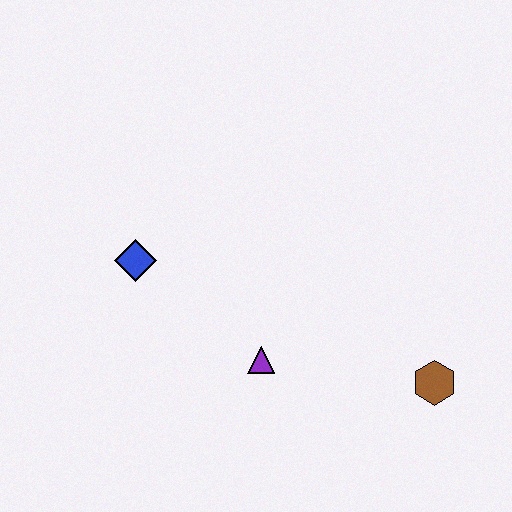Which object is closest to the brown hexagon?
The purple triangle is closest to the brown hexagon.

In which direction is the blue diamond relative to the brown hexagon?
The blue diamond is to the left of the brown hexagon.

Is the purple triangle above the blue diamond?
No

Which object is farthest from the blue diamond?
The brown hexagon is farthest from the blue diamond.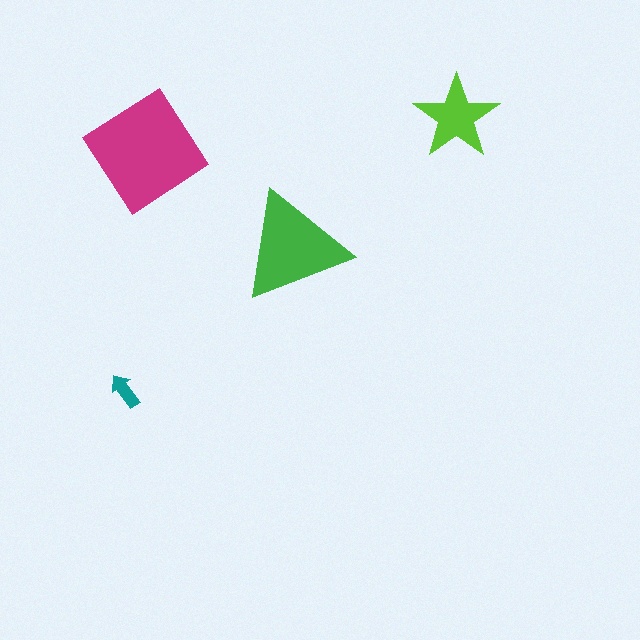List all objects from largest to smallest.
The magenta diamond, the green triangle, the lime star, the teal arrow.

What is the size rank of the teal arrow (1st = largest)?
4th.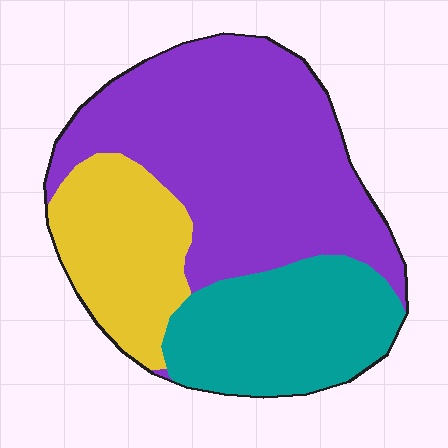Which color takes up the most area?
Purple, at roughly 50%.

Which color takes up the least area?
Yellow, at roughly 20%.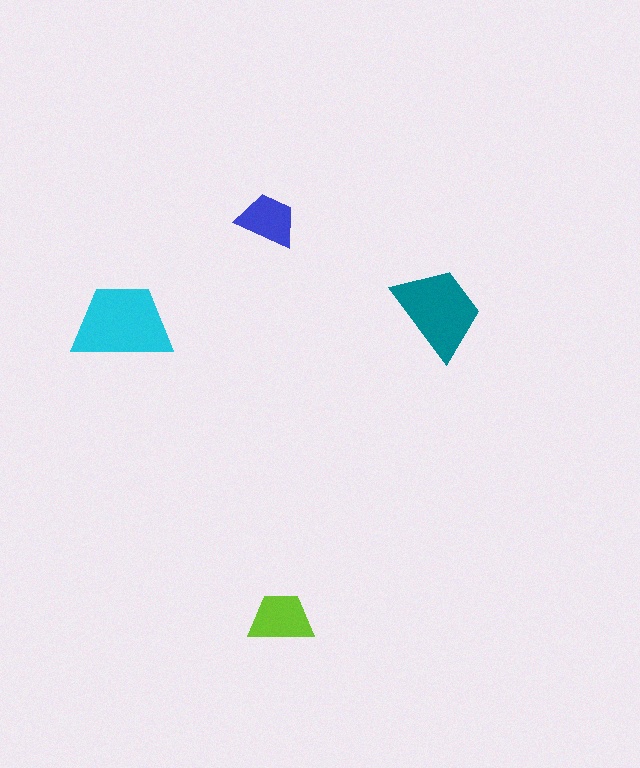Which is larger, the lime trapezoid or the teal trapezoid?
The teal one.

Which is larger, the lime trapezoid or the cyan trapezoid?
The cyan one.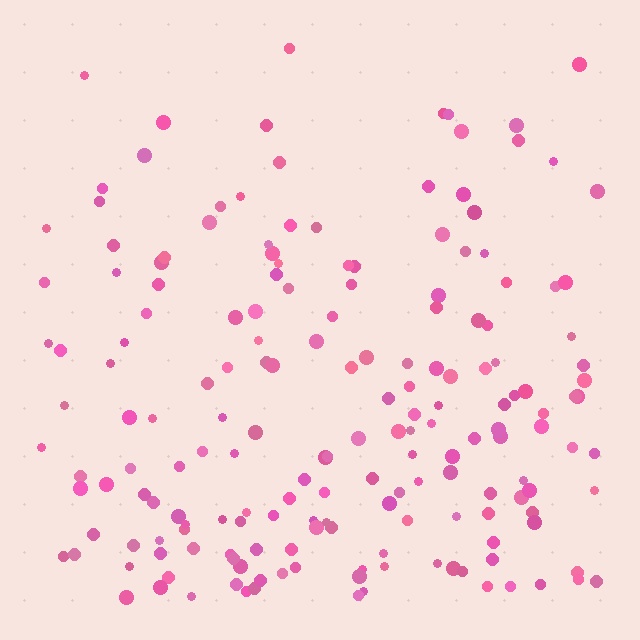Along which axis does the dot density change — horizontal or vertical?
Vertical.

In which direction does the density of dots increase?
From top to bottom, with the bottom side densest.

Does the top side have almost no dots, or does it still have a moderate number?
Still a moderate number, just noticeably fewer than the bottom.